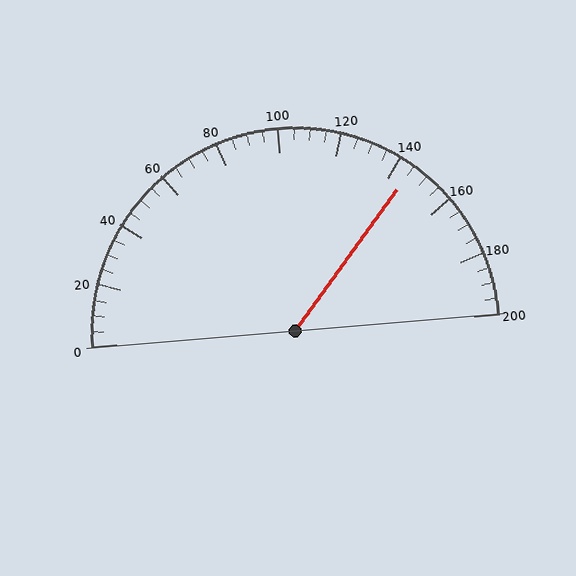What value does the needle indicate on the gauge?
The needle indicates approximately 145.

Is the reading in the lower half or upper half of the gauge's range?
The reading is in the upper half of the range (0 to 200).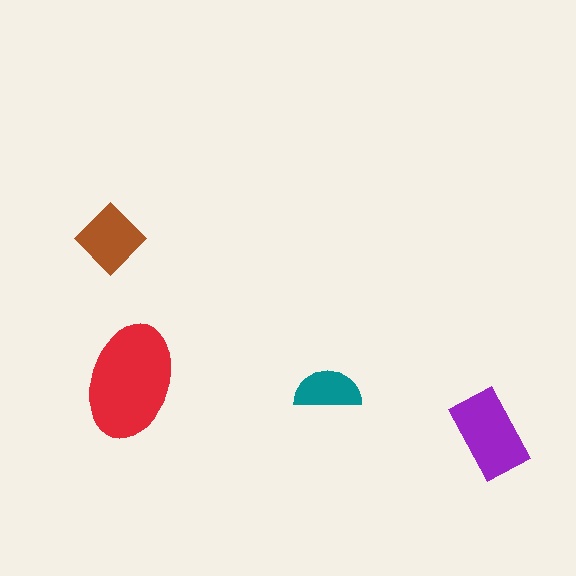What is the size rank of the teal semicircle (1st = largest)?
4th.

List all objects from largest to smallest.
The red ellipse, the purple rectangle, the brown diamond, the teal semicircle.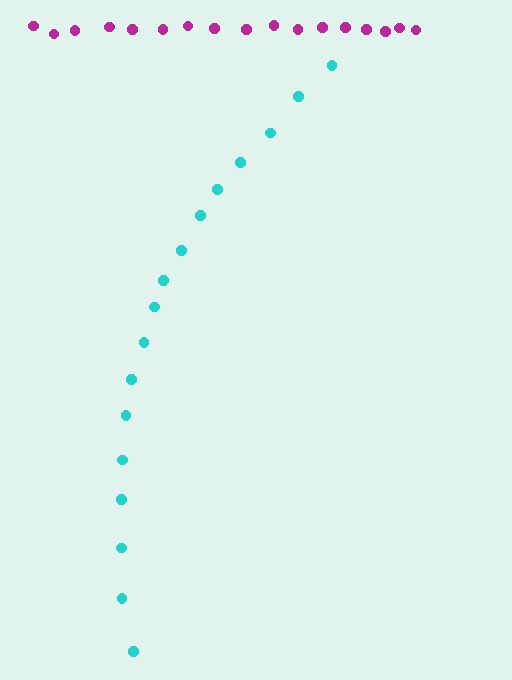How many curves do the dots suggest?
There are 2 distinct paths.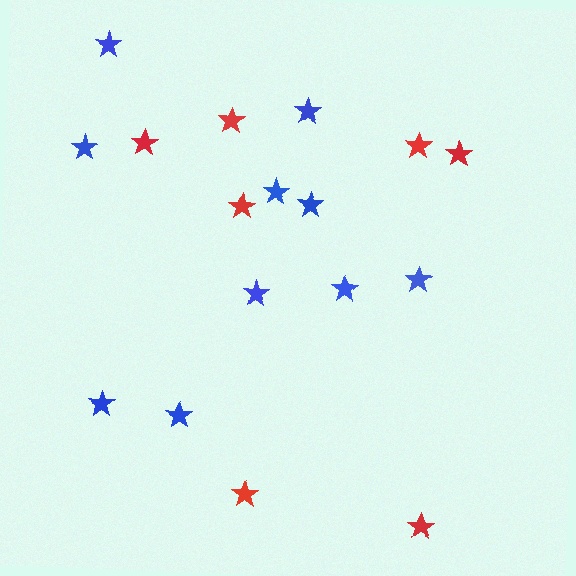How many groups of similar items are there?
There are 2 groups: one group of blue stars (10) and one group of red stars (7).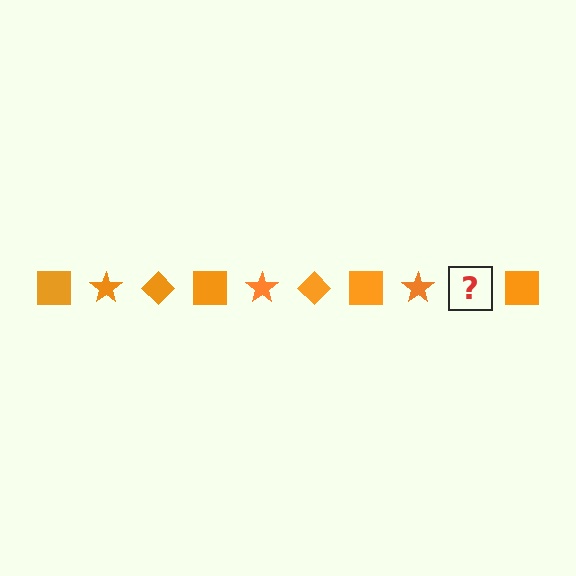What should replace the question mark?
The question mark should be replaced with an orange diamond.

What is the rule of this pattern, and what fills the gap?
The rule is that the pattern cycles through square, star, diamond shapes in orange. The gap should be filled with an orange diamond.